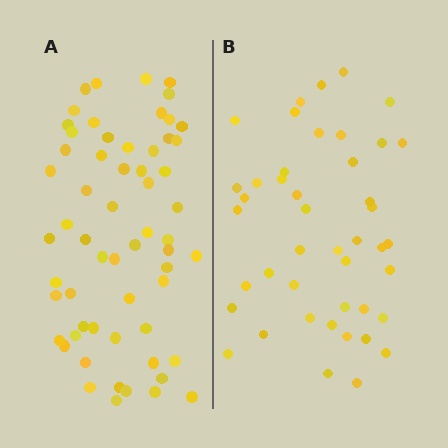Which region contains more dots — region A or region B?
Region A (the left region) has more dots.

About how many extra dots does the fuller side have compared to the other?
Region A has approximately 15 more dots than region B.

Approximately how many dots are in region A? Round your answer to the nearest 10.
About 60 dots.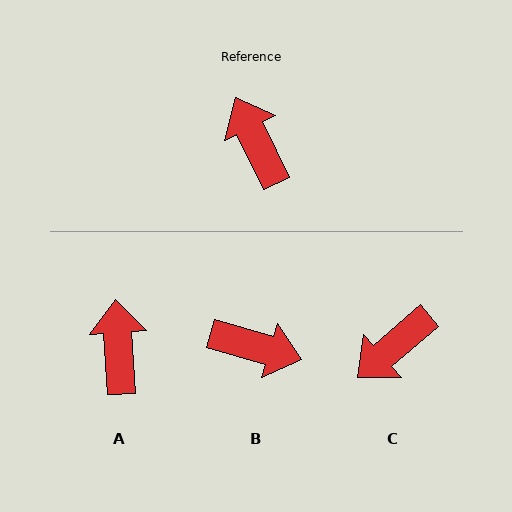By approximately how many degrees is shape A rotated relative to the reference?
Approximately 22 degrees clockwise.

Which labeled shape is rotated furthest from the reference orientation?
B, about 132 degrees away.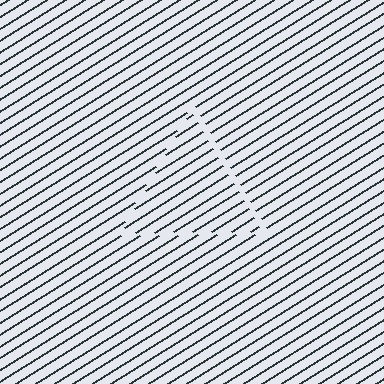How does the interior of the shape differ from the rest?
The interior of the shape contains the same grating, shifted by half a period — the contour is defined by the phase discontinuity where line-ends from the inner and outer gratings abut.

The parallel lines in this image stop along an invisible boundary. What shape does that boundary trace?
An illusory triangle. The interior of the shape contains the same grating, shifted by half a period — the contour is defined by the phase discontinuity where line-ends from the inner and outer gratings abut.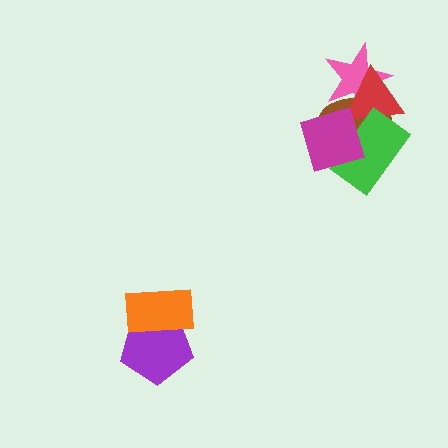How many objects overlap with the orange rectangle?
1 object overlaps with the orange rectangle.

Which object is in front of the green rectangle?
The magenta diamond is in front of the green rectangle.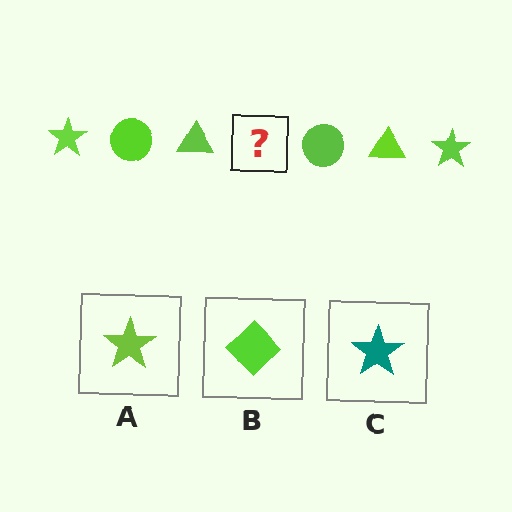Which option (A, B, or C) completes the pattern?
A.